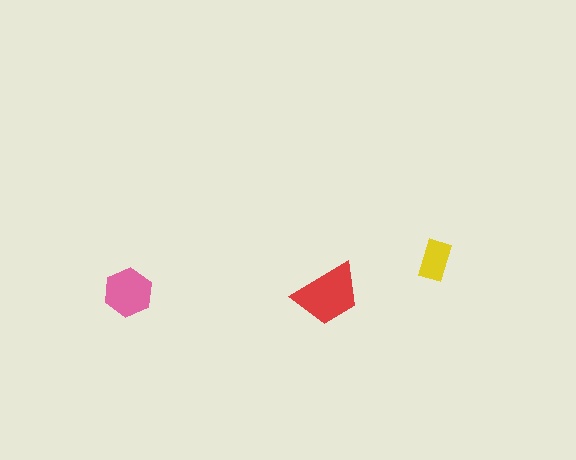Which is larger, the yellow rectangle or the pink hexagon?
The pink hexagon.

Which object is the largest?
The red trapezoid.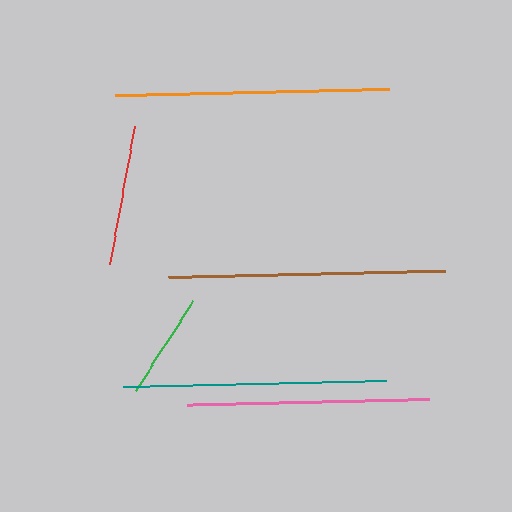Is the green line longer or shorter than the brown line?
The brown line is longer than the green line.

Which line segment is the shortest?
The green line is the shortest at approximately 106 pixels.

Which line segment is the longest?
The brown line is the longest at approximately 276 pixels.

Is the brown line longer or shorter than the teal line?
The brown line is longer than the teal line.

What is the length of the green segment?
The green segment is approximately 106 pixels long.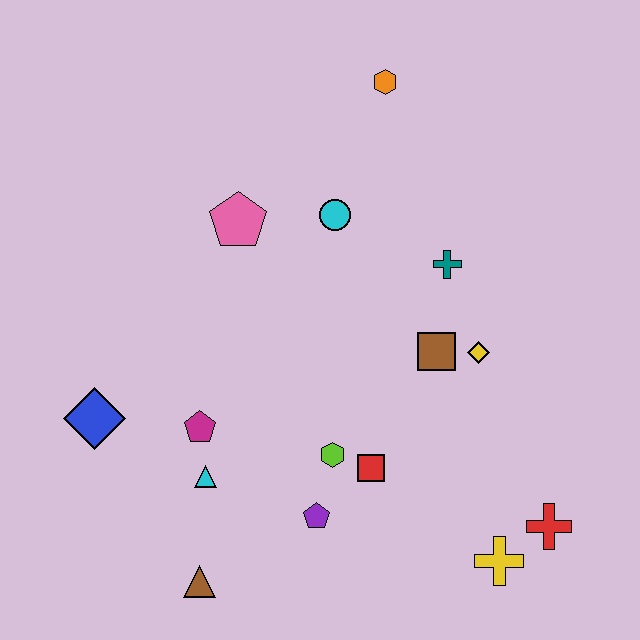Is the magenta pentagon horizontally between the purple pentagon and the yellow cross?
No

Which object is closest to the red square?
The lime hexagon is closest to the red square.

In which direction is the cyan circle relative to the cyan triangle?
The cyan circle is above the cyan triangle.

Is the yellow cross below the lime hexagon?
Yes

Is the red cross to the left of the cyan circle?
No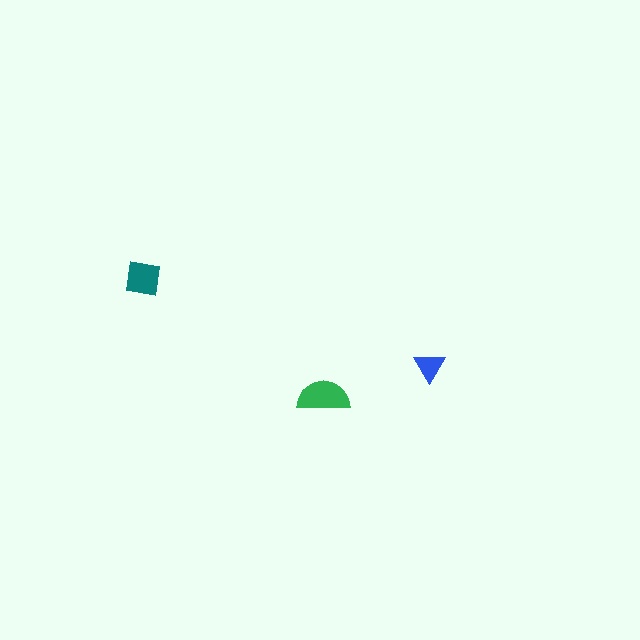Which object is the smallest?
The blue triangle.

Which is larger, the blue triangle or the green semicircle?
The green semicircle.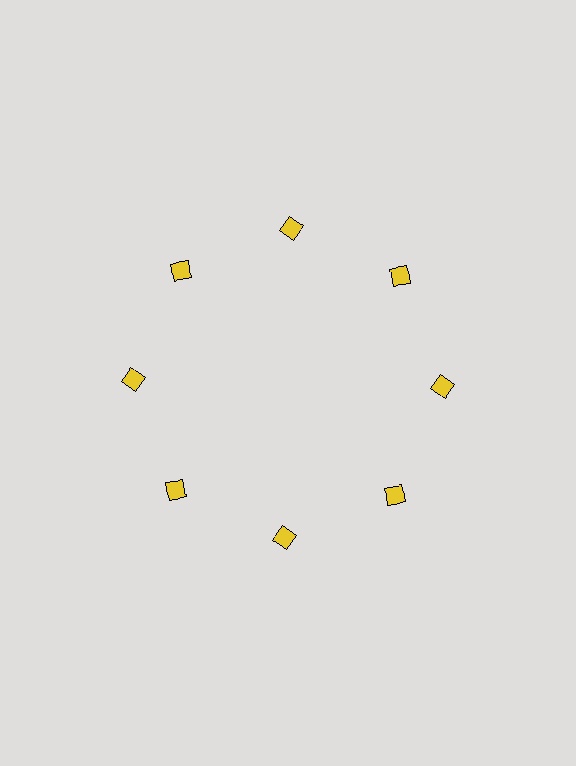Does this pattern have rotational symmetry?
Yes, this pattern has 8-fold rotational symmetry. It looks the same after rotating 45 degrees around the center.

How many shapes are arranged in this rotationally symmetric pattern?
There are 8 shapes, arranged in 8 groups of 1.